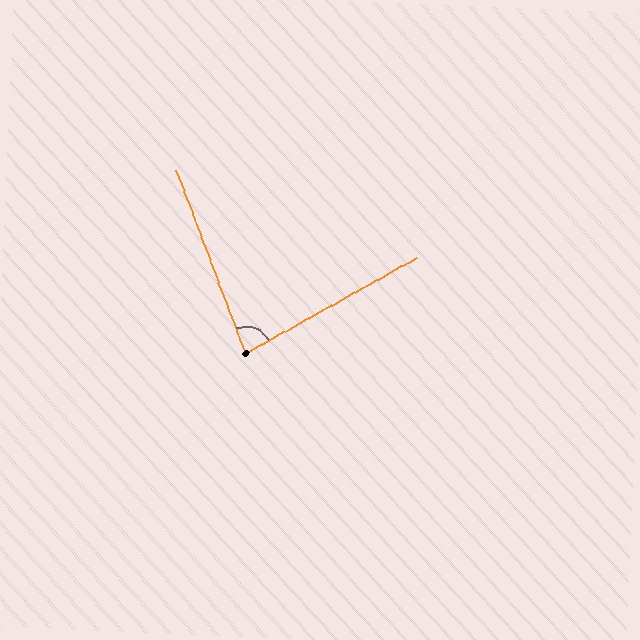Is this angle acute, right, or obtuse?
It is acute.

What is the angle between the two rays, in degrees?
Approximately 82 degrees.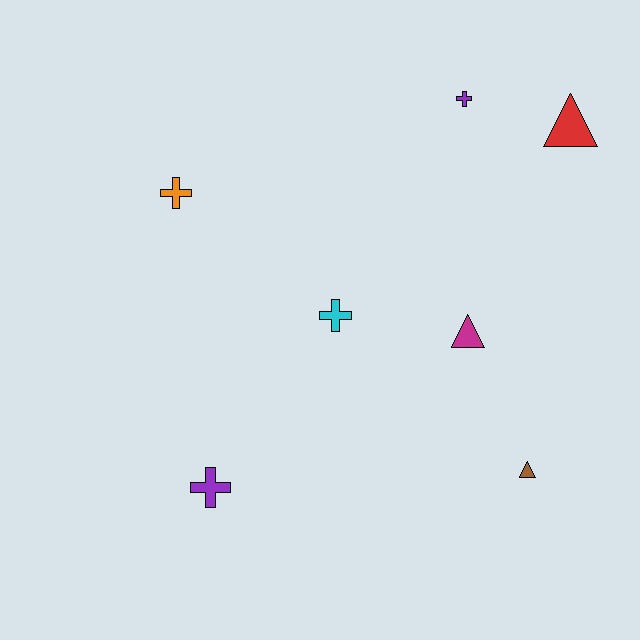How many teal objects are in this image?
There are no teal objects.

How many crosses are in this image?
There are 4 crosses.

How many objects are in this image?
There are 7 objects.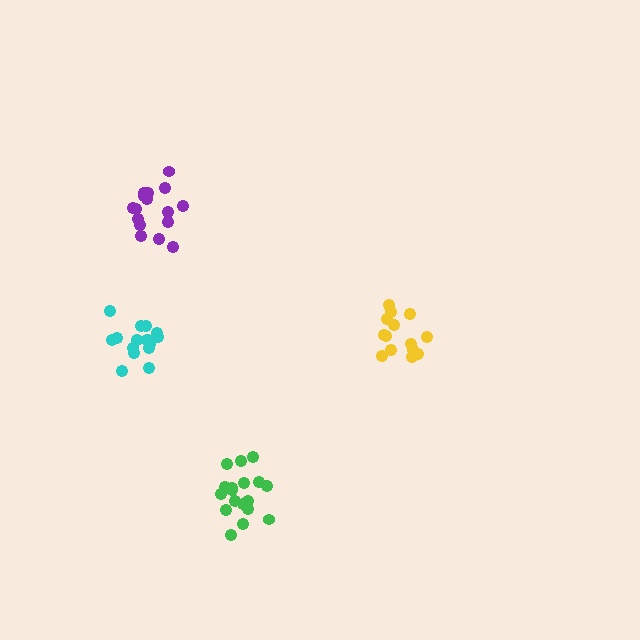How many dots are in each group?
Group 1: 17 dots, Group 2: 16 dots, Group 3: 18 dots, Group 4: 14 dots (65 total).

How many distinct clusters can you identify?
There are 4 distinct clusters.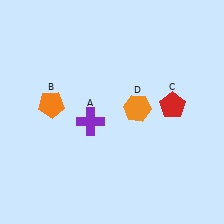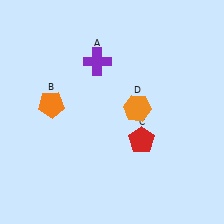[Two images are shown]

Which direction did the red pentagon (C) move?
The red pentagon (C) moved down.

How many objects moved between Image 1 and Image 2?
2 objects moved between the two images.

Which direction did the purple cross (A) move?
The purple cross (A) moved up.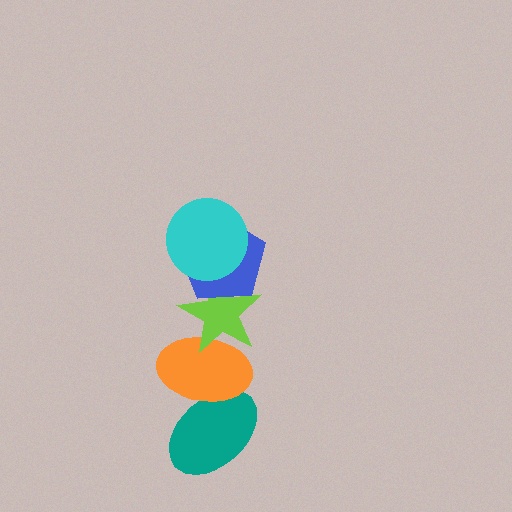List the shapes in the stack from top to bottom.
From top to bottom: the cyan circle, the blue pentagon, the lime star, the orange ellipse, the teal ellipse.